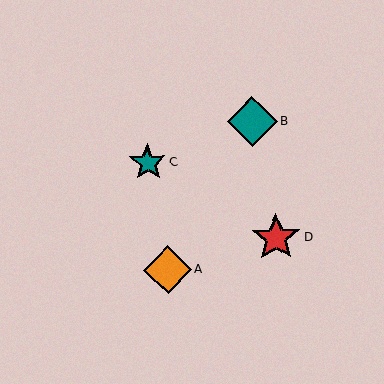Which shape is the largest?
The teal diamond (labeled B) is the largest.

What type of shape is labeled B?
Shape B is a teal diamond.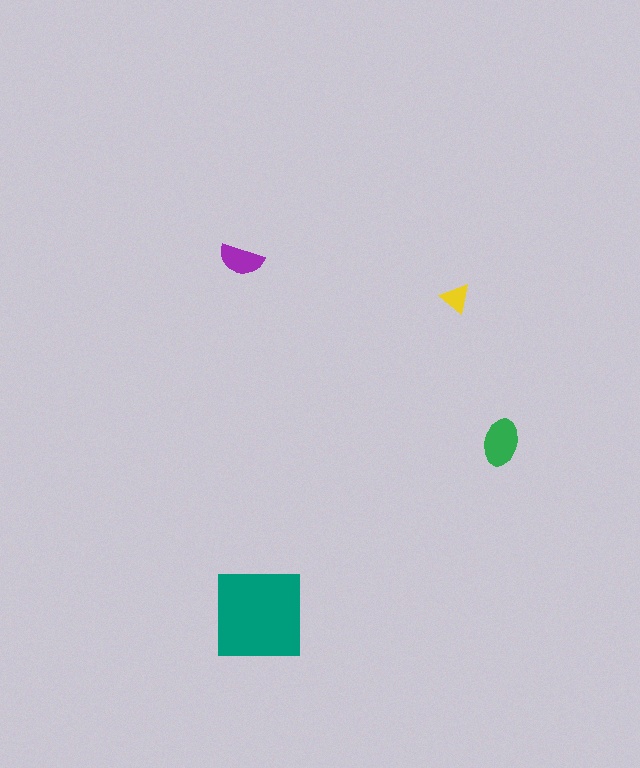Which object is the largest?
The teal square.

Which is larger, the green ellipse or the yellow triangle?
The green ellipse.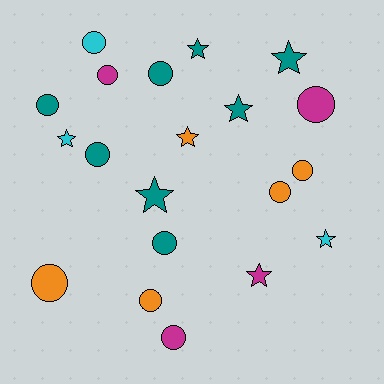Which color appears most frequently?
Teal, with 8 objects.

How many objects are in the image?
There are 20 objects.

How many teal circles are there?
There are 4 teal circles.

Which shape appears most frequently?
Circle, with 12 objects.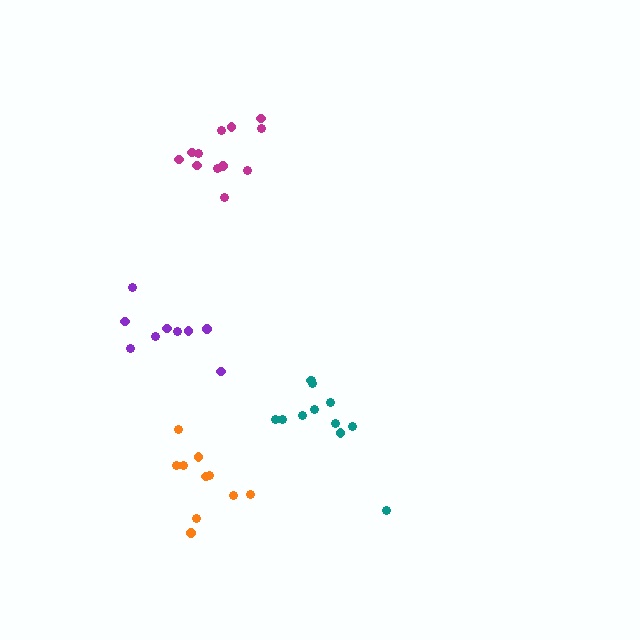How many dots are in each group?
Group 1: 12 dots, Group 2: 9 dots, Group 3: 10 dots, Group 4: 12 dots (43 total).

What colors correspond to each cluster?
The clusters are colored: teal, purple, orange, magenta.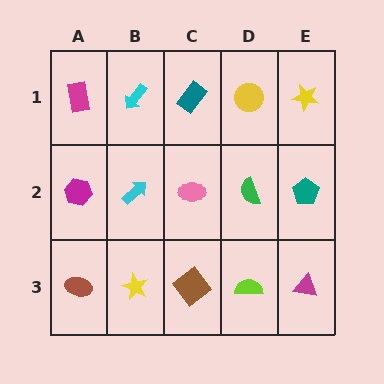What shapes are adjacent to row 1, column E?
A teal pentagon (row 2, column E), a yellow circle (row 1, column D).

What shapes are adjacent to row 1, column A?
A magenta hexagon (row 2, column A), a cyan arrow (row 1, column B).